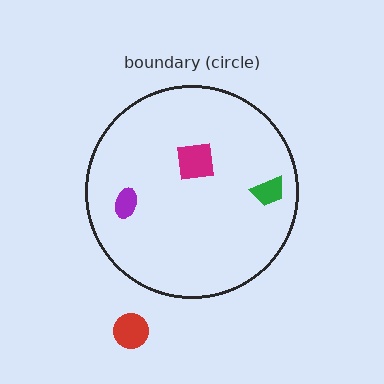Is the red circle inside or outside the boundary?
Outside.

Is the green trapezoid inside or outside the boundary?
Inside.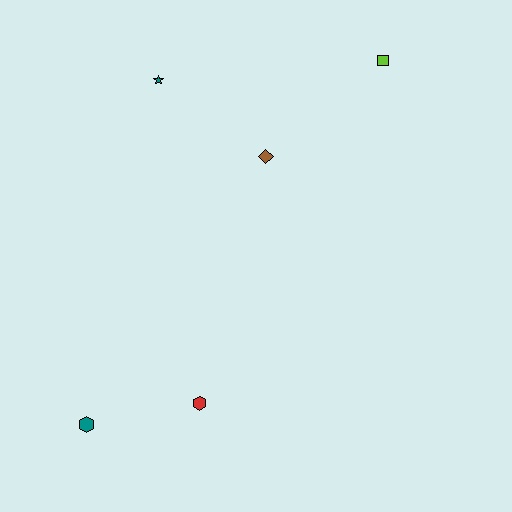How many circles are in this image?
There are no circles.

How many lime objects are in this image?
There is 1 lime object.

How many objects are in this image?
There are 5 objects.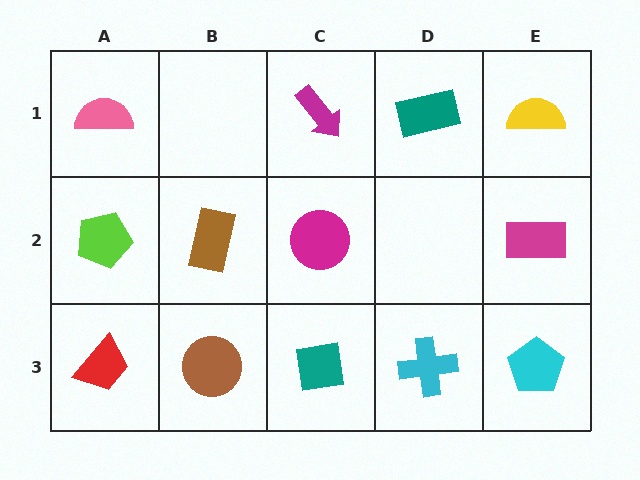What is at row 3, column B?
A brown circle.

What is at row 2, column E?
A magenta rectangle.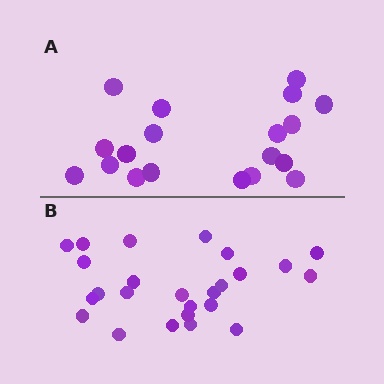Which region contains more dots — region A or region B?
Region B (the bottom region) has more dots.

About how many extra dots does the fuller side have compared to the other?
Region B has about 6 more dots than region A.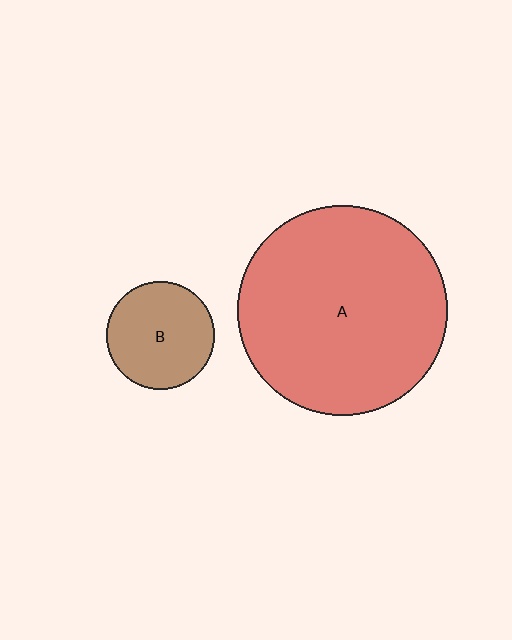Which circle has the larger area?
Circle A (red).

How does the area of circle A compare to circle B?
Approximately 3.8 times.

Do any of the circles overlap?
No, none of the circles overlap.